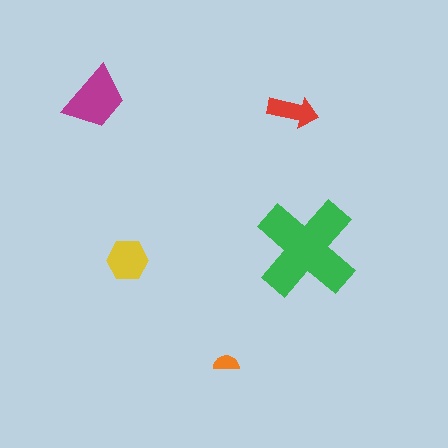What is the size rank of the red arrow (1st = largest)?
4th.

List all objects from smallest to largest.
The orange semicircle, the red arrow, the yellow hexagon, the magenta trapezoid, the green cross.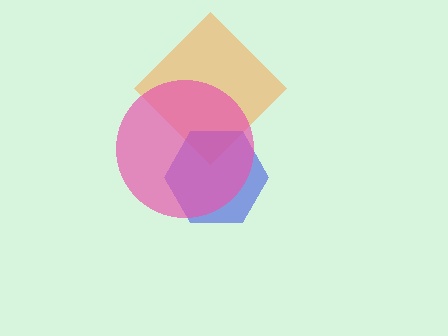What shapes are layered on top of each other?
The layered shapes are: an orange diamond, a blue hexagon, a pink circle.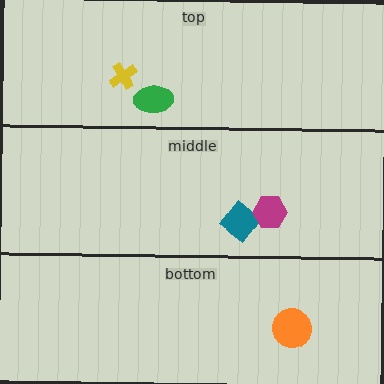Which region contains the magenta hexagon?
The middle region.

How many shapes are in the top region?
2.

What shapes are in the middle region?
The teal diamond, the magenta hexagon.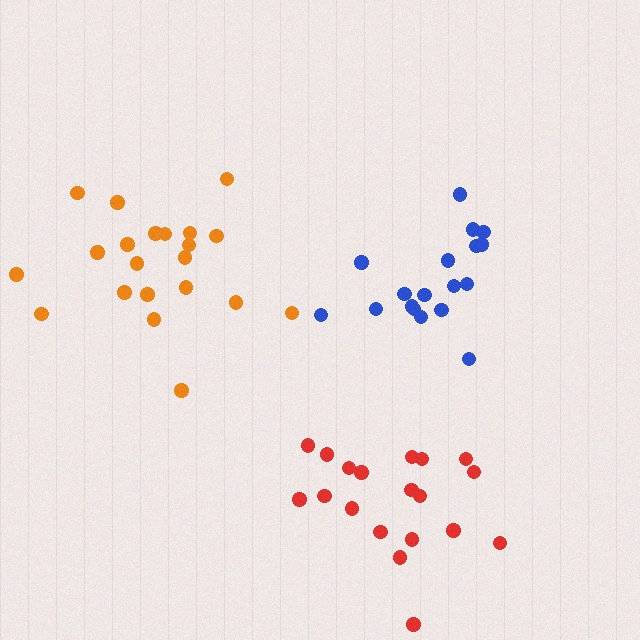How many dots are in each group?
Group 1: 18 dots, Group 2: 21 dots, Group 3: 19 dots (58 total).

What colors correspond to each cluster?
The clusters are colored: blue, orange, red.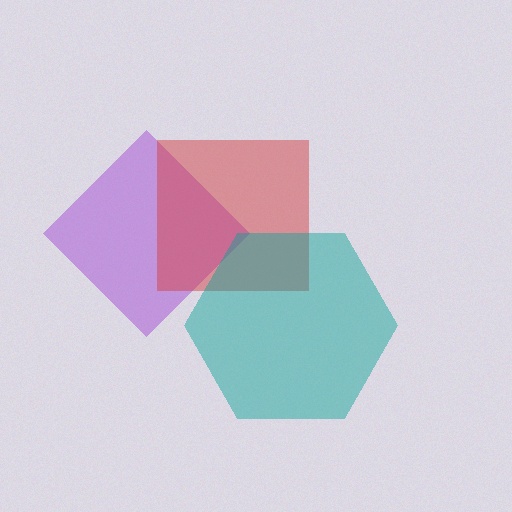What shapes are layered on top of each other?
The layered shapes are: a purple diamond, a red square, a teal hexagon.